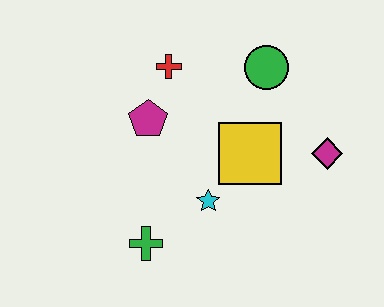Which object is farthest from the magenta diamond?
The green cross is farthest from the magenta diamond.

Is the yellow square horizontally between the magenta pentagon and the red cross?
No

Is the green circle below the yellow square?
No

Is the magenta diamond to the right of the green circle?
Yes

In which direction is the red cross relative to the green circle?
The red cross is to the left of the green circle.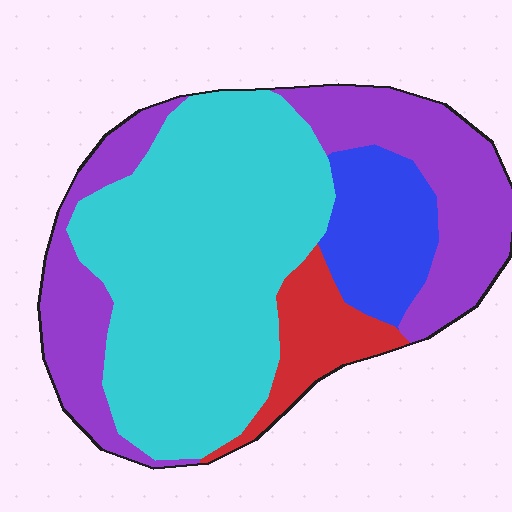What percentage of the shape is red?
Red covers around 10% of the shape.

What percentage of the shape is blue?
Blue covers 12% of the shape.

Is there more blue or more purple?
Purple.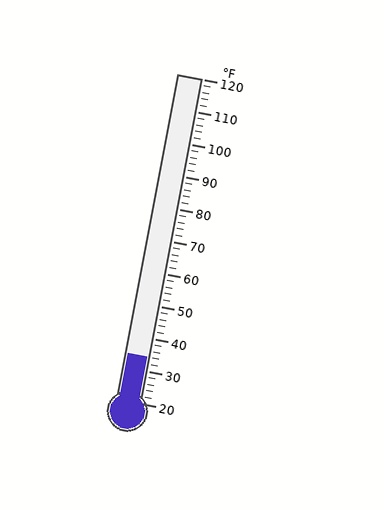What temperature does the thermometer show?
The thermometer shows approximately 34°F.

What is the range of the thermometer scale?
The thermometer scale ranges from 20°F to 120°F.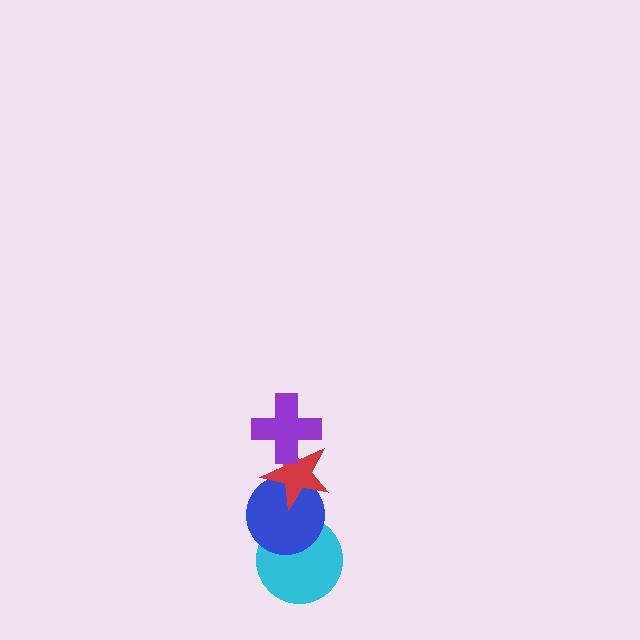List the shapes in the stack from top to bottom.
From top to bottom: the purple cross, the red star, the blue circle, the cyan circle.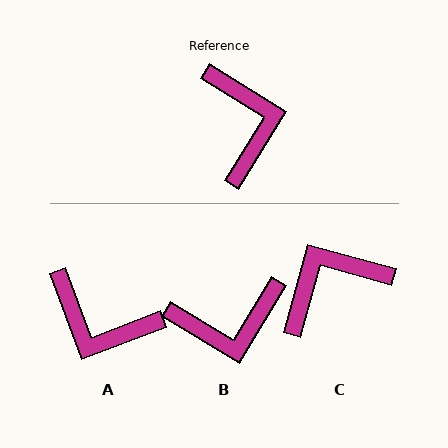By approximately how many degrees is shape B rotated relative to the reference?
Approximately 89 degrees clockwise.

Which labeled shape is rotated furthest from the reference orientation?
A, about 128 degrees away.